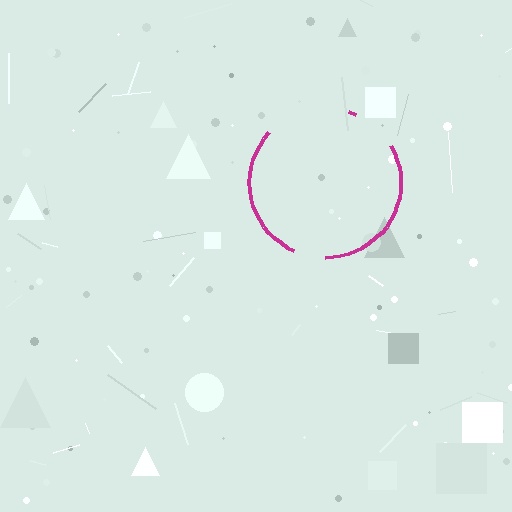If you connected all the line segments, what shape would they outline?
They would outline a circle.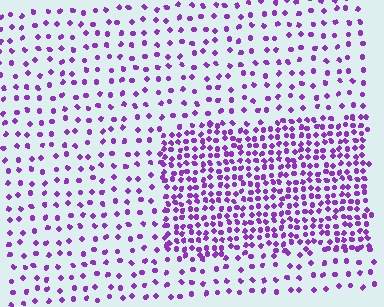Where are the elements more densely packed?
The elements are more densely packed inside the rectangle boundary.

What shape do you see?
I see a rectangle.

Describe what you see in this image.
The image contains small purple elements arranged at two different densities. A rectangle-shaped region is visible where the elements are more densely packed than the surrounding area.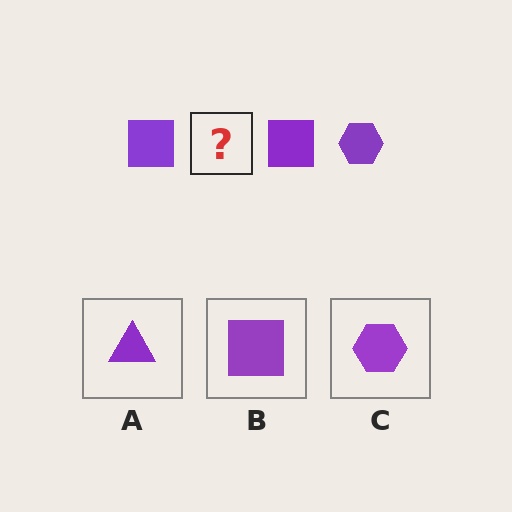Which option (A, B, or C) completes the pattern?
C.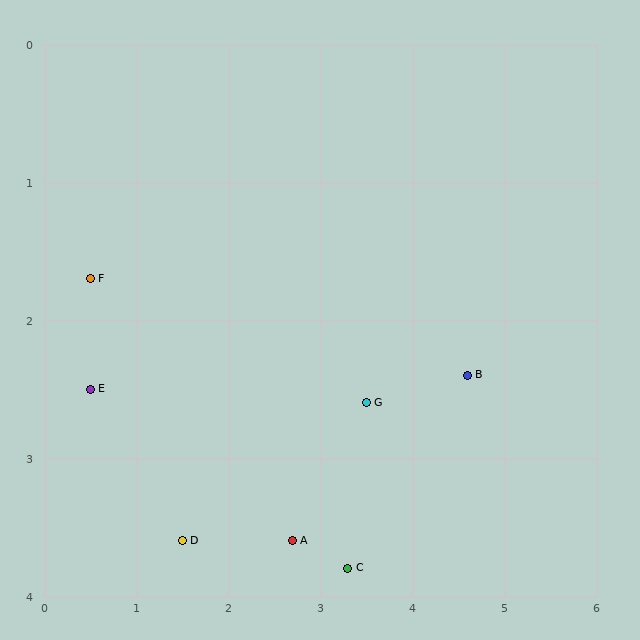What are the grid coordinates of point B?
Point B is at approximately (4.6, 2.4).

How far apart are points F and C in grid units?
Points F and C are about 3.5 grid units apart.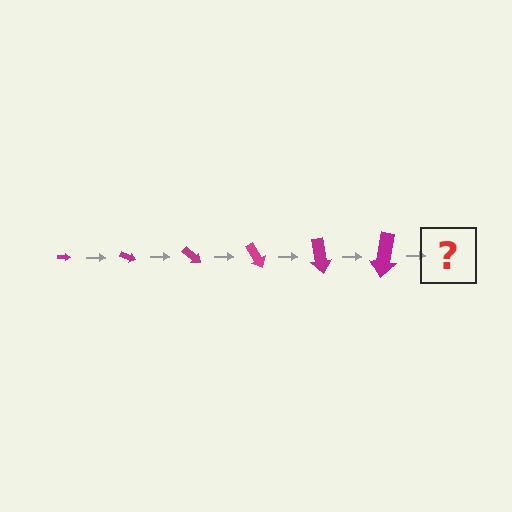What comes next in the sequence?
The next element should be an arrow, larger than the previous one and rotated 120 degrees from the start.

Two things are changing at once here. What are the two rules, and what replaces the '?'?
The two rules are that the arrow grows larger each step and it rotates 20 degrees each step. The '?' should be an arrow, larger than the previous one and rotated 120 degrees from the start.